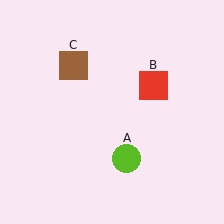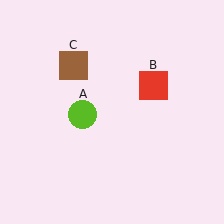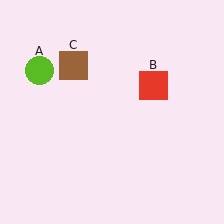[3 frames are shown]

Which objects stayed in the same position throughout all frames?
Red square (object B) and brown square (object C) remained stationary.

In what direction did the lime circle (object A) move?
The lime circle (object A) moved up and to the left.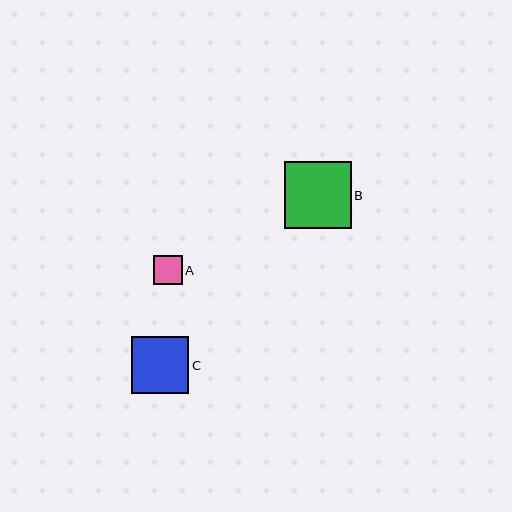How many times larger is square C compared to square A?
Square C is approximately 1.9 times the size of square A.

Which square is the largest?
Square B is the largest with a size of approximately 67 pixels.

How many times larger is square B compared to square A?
Square B is approximately 2.3 times the size of square A.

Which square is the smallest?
Square A is the smallest with a size of approximately 29 pixels.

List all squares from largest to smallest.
From largest to smallest: B, C, A.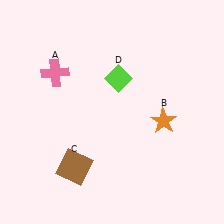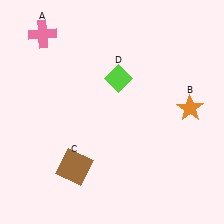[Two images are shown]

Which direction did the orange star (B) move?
The orange star (B) moved right.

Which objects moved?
The objects that moved are: the pink cross (A), the orange star (B).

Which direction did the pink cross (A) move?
The pink cross (A) moved up.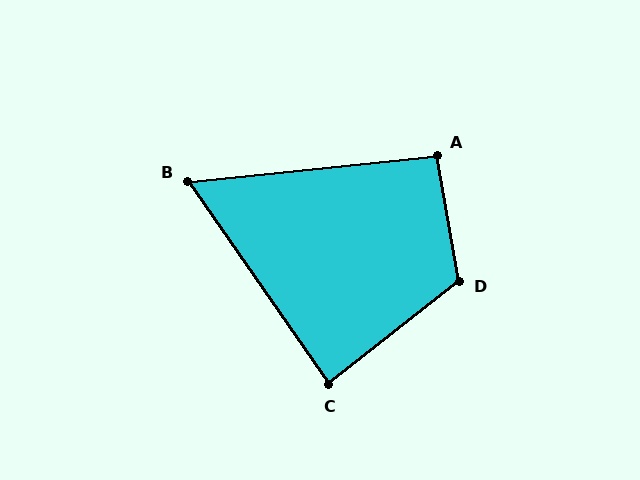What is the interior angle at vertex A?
Approximately 94 degrees (approximately right).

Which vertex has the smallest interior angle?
B, at approximately 61 degrees.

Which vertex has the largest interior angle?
D, at approximately 119 degrees.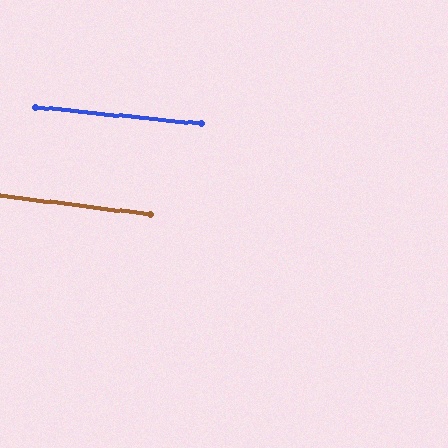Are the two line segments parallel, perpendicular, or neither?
Parallel — their directions differ by only 0.9°.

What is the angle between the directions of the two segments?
Approximately 1 degree.